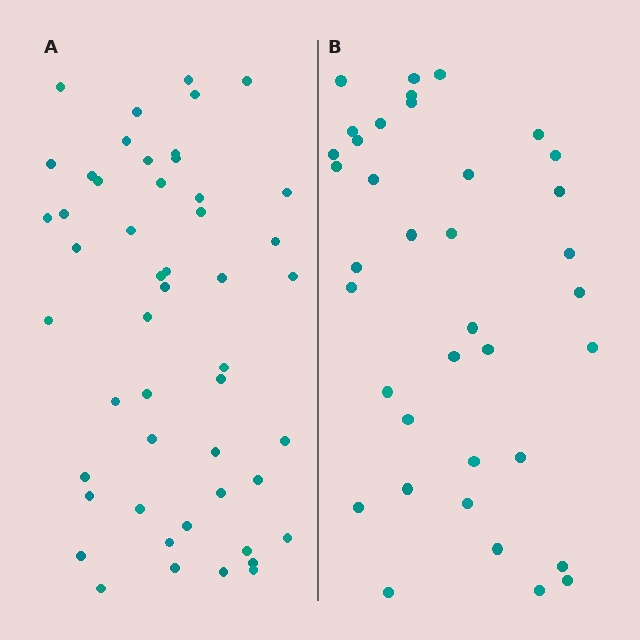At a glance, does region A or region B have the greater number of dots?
Region A (the left region) has more dots.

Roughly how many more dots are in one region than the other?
Region A has approximately 15 more dots than region B.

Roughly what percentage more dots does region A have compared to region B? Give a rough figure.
About 35% more.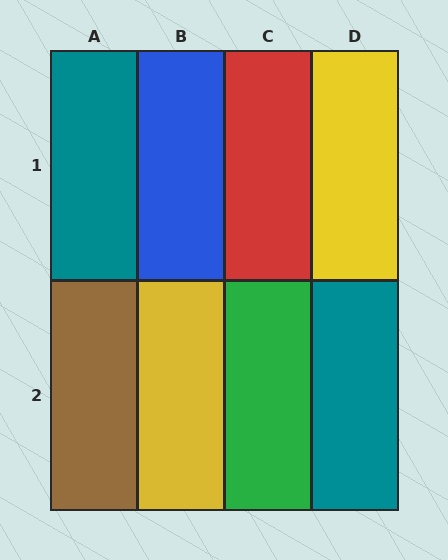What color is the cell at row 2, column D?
Teal.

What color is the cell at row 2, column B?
Yellow.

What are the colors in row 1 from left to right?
Teal, blue, red, yellow.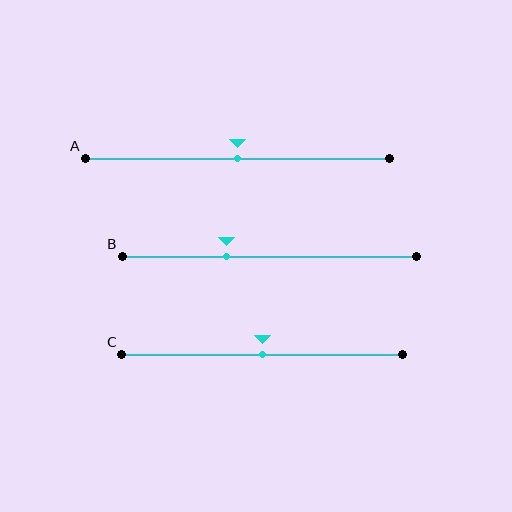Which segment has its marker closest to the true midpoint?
Segment A has its marker closest to the true midpoint.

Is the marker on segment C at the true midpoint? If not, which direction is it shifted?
Yes, the marker on segment C is at the true midpoint.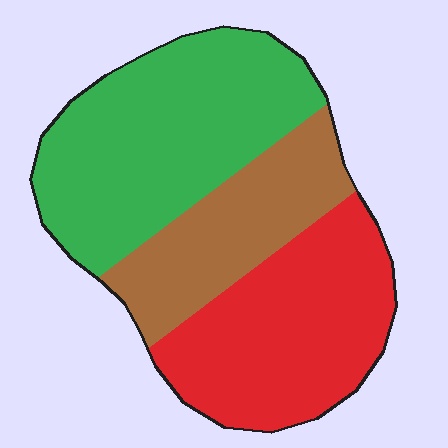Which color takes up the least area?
Brown, at roughly 25%.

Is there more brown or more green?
Green.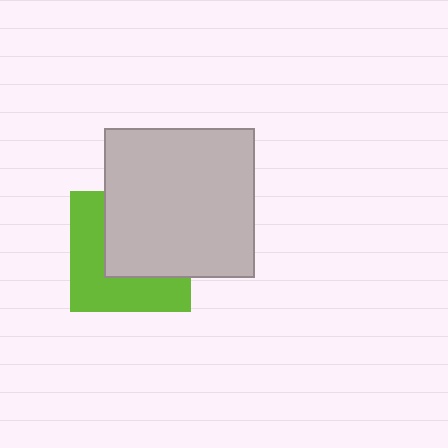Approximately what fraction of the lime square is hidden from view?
Roughly 52% of the lime square is hidden behind the light gray square.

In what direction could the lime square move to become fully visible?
The lime square could move toward the lower-left. That would shift it out from behind the light gray square entirely.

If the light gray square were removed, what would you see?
You would see the complete lime square.